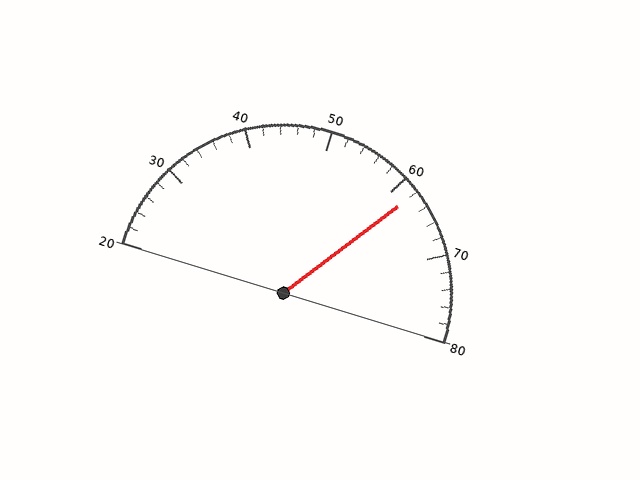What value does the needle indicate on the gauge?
The needle indicates approximately 62.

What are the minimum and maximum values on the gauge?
The gauge ranges from 20 to 80.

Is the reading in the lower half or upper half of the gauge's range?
The reading is in the upper half of the range (20 to 80).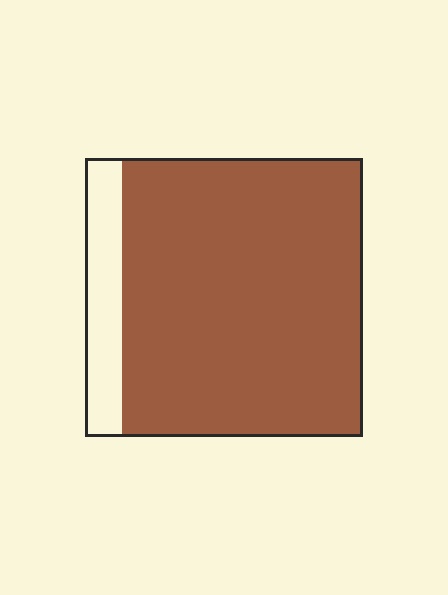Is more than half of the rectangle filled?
Yes.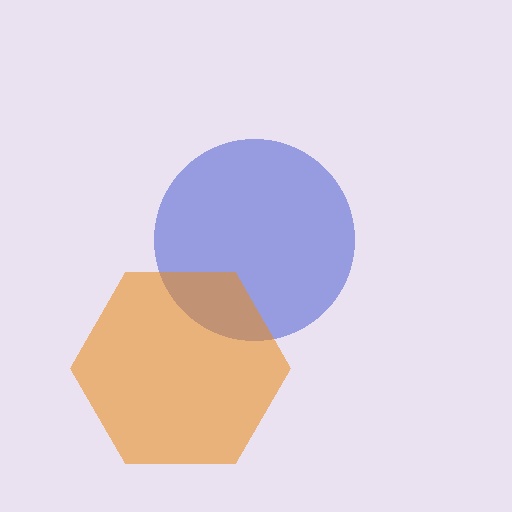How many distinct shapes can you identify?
There are 2 distinct shapes: a blue circle, an orange hexagon.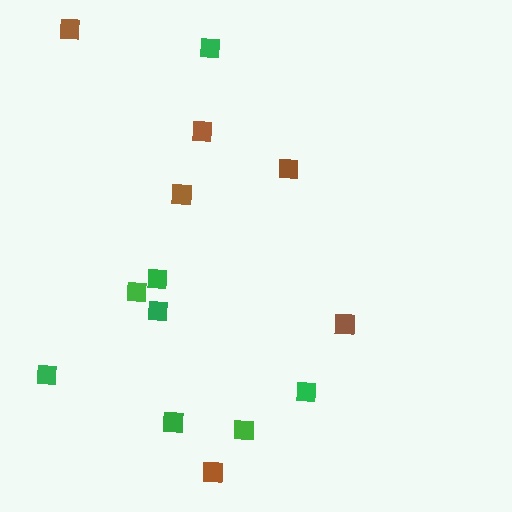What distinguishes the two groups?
There are 2 groups: one group of green squares (8) and one group of brown squares (6).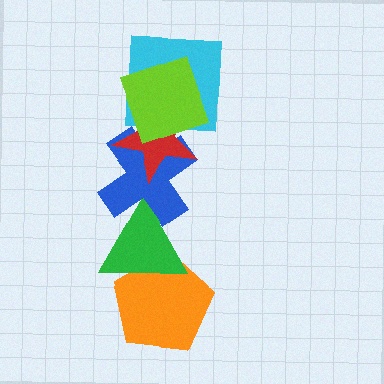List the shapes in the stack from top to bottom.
From top to bottom: the lime square, the cyan square, the red star, the blue cross, the green triangle, the orange pentagon.